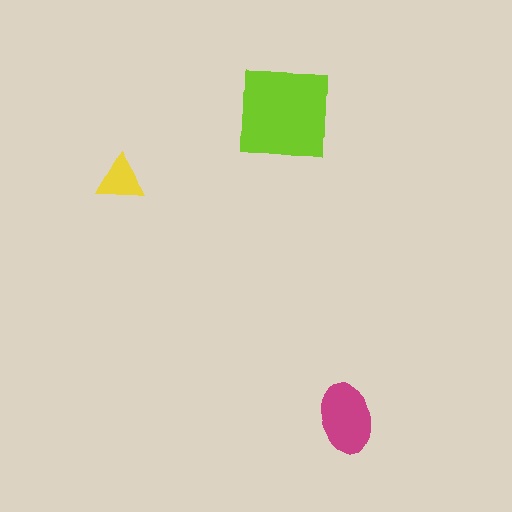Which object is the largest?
The lime square.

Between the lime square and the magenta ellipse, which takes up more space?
The lime square.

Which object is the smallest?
The yellow triangle.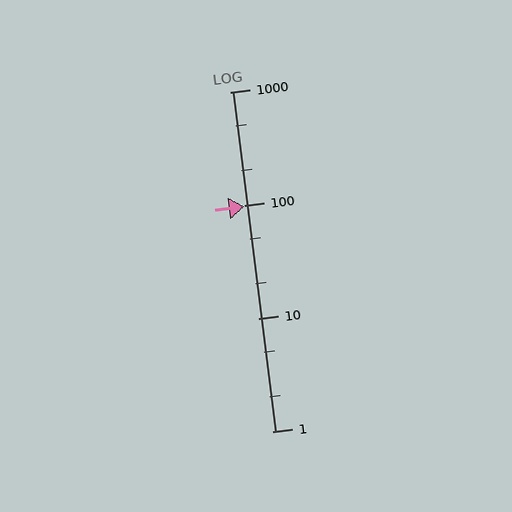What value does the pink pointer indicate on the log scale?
The pointer indicates approximately 97.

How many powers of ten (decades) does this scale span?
The scale spans 3 decades, from 1 to 1000.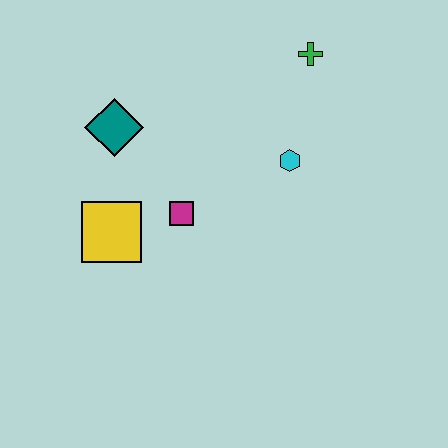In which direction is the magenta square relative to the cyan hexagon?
The magenta square is to the left of the cyan hexagon.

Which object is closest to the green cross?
The cyan hexagon is closest to the green cross.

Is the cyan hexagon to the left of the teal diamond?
No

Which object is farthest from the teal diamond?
The green cross is farthest from the teal diamond.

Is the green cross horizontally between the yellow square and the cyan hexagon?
No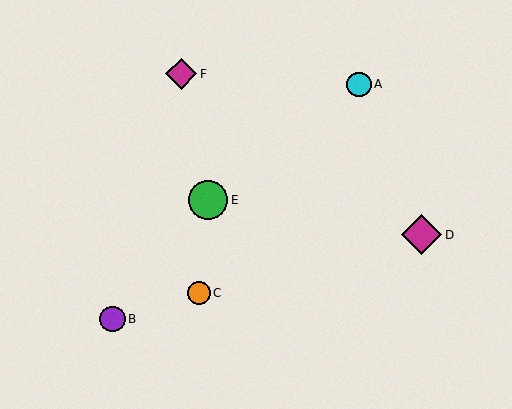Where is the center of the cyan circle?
The center of the cyan circle is at (359, 84).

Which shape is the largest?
The magenta diamond (labeled D) is the largest.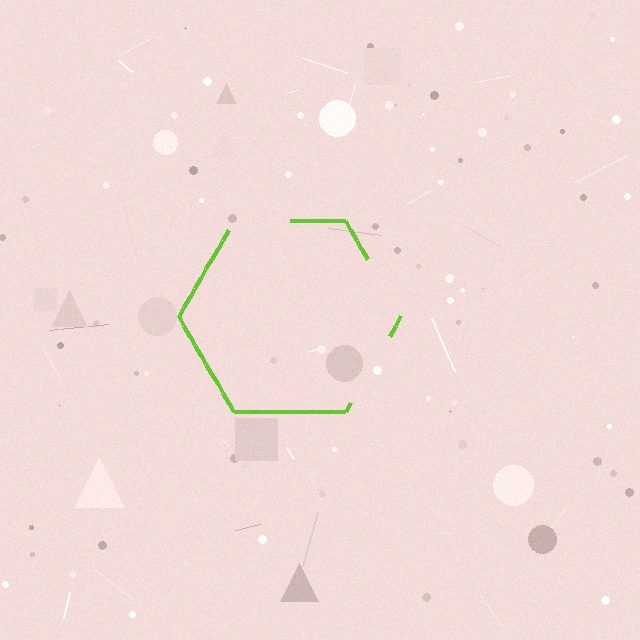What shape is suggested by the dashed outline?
The dashed outline suggests a hexagon.